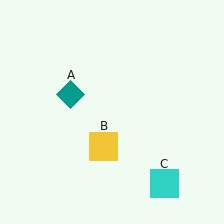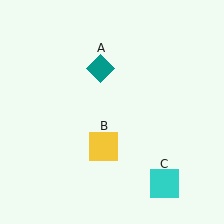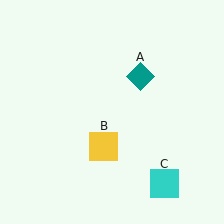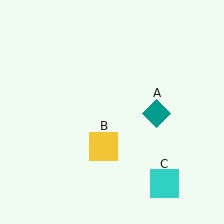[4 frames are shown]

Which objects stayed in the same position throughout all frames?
Yellow square (object B) and cyan square (object C) remained stationary.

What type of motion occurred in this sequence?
The teal diamond (object A) rotated clockwise around the center of the scene.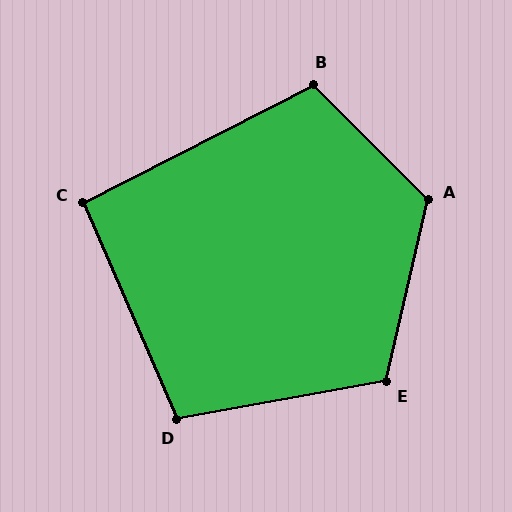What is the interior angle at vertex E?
Approximately 113 degrees (obtuse).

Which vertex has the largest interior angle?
A, at approximately 122 degrees.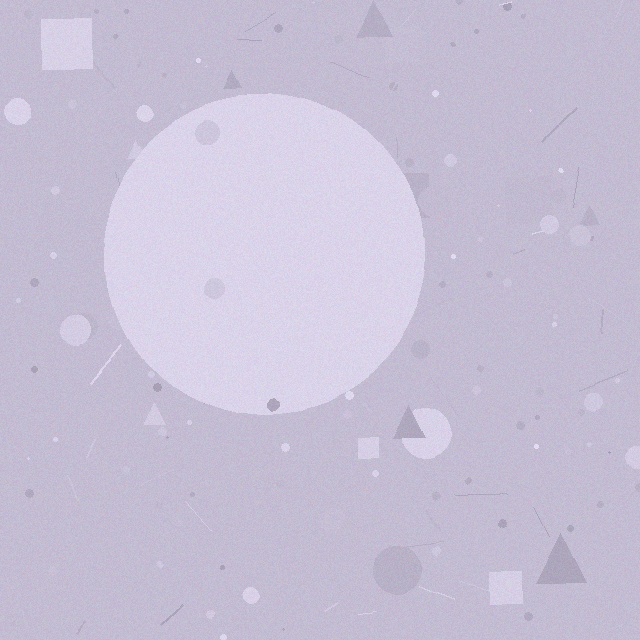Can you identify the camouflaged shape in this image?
The camouflaged shape is a circle.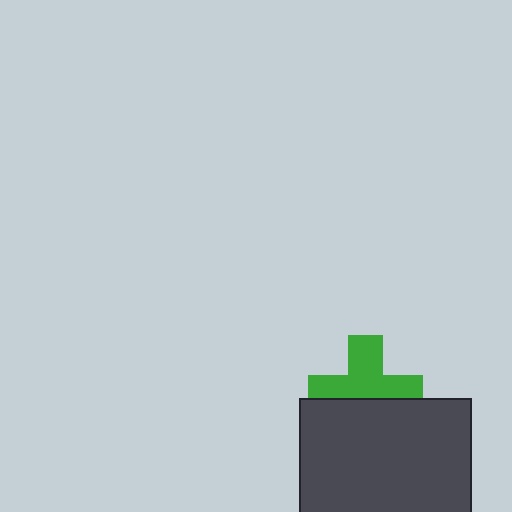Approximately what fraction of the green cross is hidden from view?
Roughly 42% of the green cross is hidden behind the dark gray rectangle.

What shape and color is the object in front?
The object in front is a dark gray rectangle.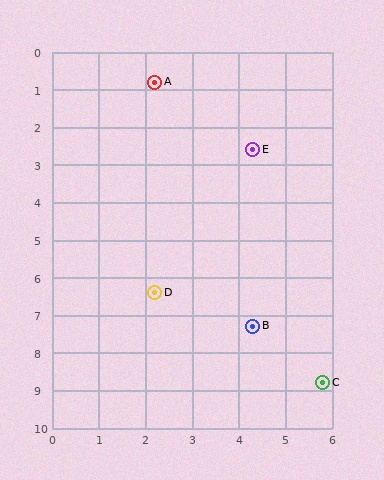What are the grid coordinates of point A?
Point A is at approximately (2.2, 0.8).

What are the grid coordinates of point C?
Point C is at approximately (5.8, 8.8).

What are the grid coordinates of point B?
Point B is at approximately (4.3, 7.3).